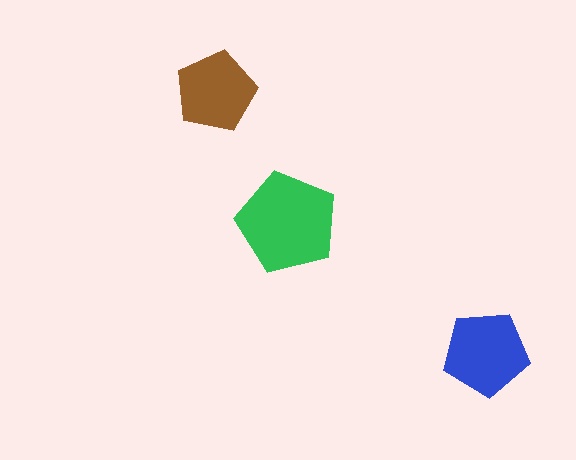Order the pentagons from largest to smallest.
the green one, the blue one, the brown one.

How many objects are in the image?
There are 3 objects in the image.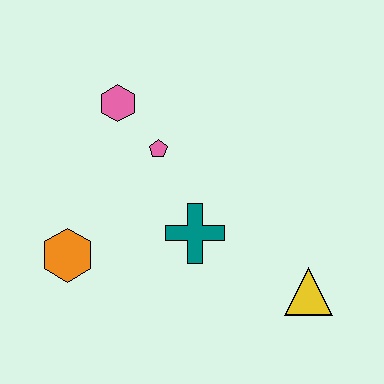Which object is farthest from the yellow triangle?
The pink hexagon is farthest from the yellow triangle.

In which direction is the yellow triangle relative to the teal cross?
The yellow triangle is to the right of the teal cross.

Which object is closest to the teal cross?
The pink pentagon is closest to the teal cross.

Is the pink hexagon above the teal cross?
Yes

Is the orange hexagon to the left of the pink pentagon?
Yes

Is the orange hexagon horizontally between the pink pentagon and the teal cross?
No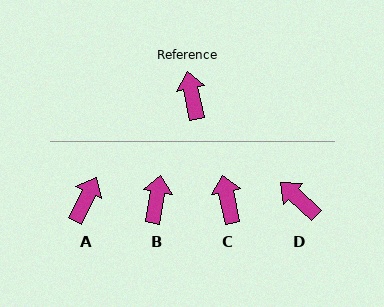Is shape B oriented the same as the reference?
No, it is off by about 21 degrees.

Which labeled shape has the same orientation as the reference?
C.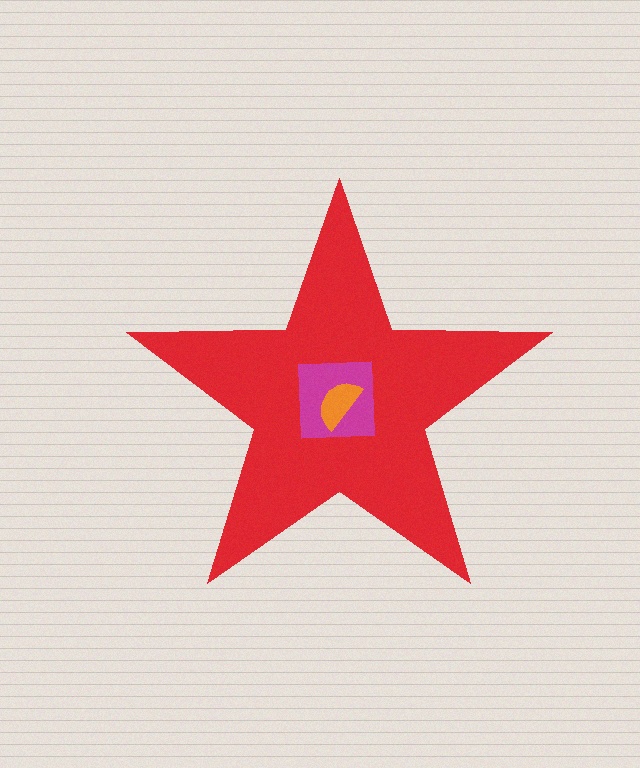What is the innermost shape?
The orange semicircle.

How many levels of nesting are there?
3.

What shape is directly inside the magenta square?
The orange semicircle.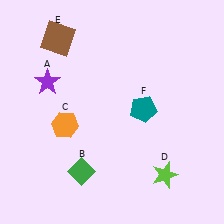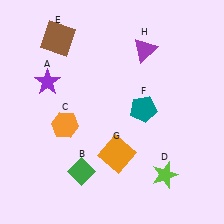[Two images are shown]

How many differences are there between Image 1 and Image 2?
There are 2 differences between the two images.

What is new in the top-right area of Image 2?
A purple triangle (H) was added in the top-right area of Image 2.